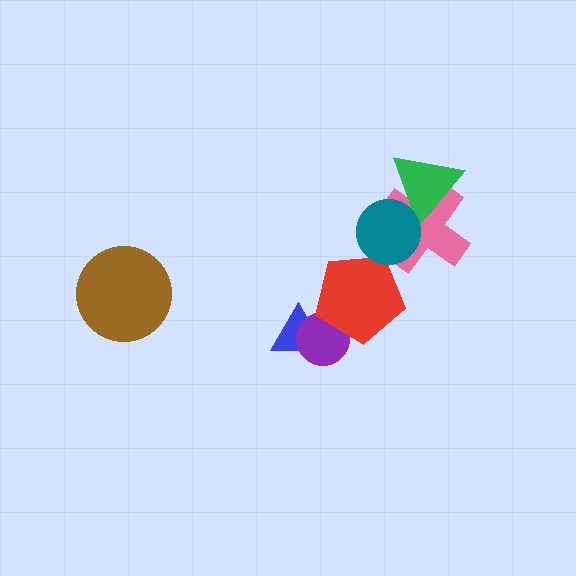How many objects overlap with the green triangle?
2 objects overlap with the green triangle.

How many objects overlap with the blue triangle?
1 object overlaps with the blue triangle.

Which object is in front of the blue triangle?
The purple circle is in front of the blue triangle.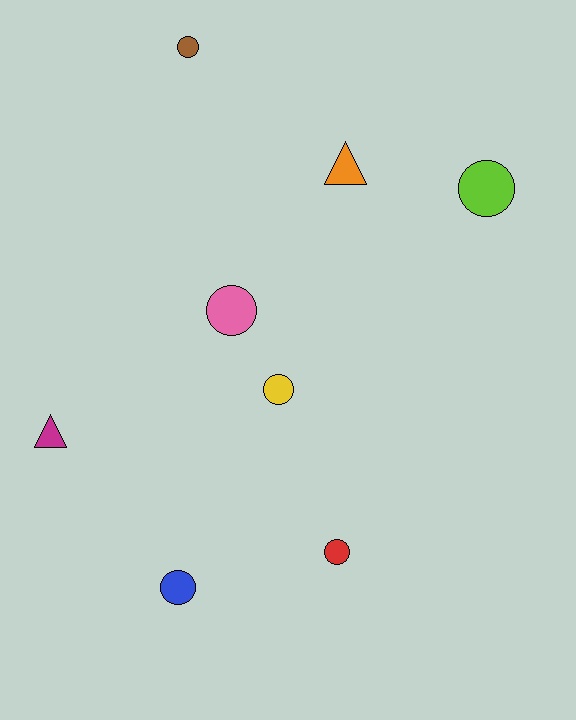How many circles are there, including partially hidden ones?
There are 6 circles.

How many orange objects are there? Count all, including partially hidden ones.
There is 1 orange object.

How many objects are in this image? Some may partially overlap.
There are 8 objects.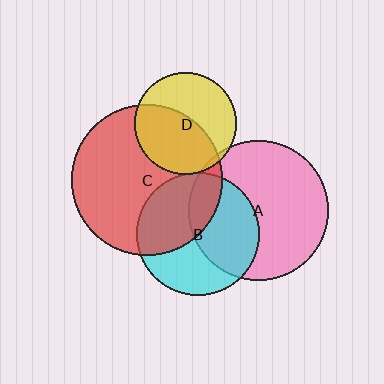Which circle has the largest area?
Circle C (red).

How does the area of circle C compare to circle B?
Approximately 1.5 times.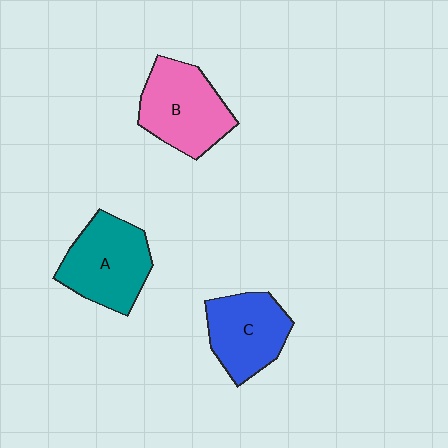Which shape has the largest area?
Shape A (teal).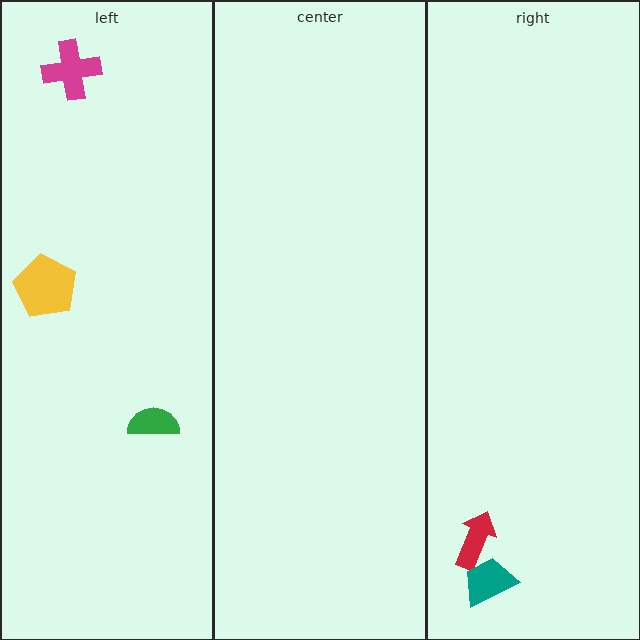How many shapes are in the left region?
3.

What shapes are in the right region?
The red arrow, the teal trapezoid.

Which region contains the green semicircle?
The left region.